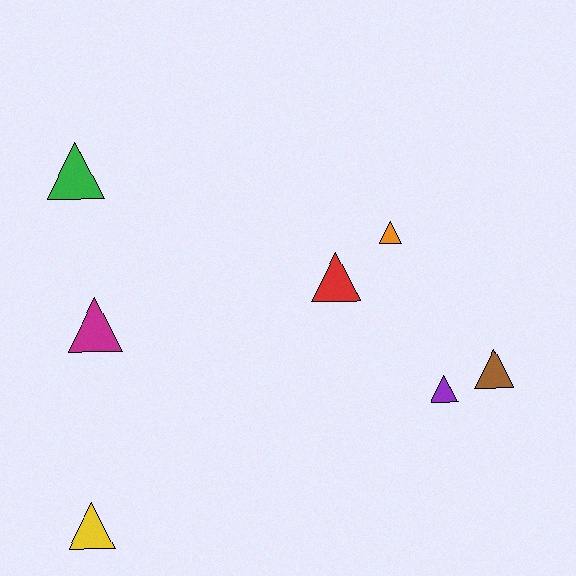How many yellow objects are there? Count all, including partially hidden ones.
There is 1 yellow object.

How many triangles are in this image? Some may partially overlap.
There are 7 triangles.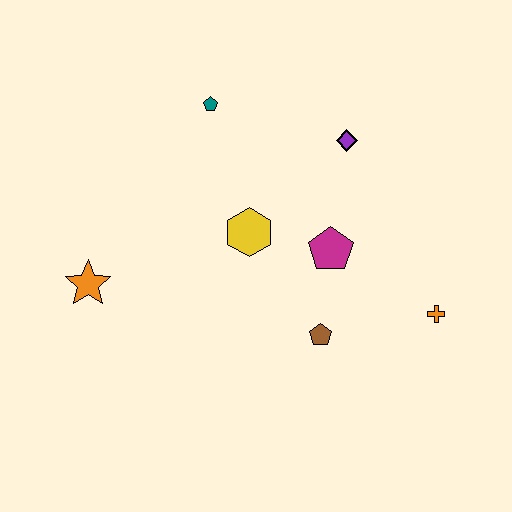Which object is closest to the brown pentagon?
The magenta pentagon is closest to the brown pentagon.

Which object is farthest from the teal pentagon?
The orange cross is farthest from the teal pentagon.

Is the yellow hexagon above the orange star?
Yes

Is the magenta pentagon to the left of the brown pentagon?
No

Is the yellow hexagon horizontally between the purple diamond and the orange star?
Yes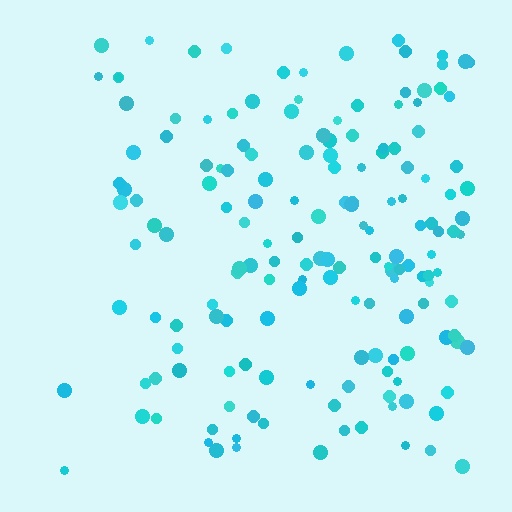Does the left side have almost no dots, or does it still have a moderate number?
Still a moderate number, just noticeably fewer than the right.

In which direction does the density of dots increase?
From left to right, with the right side densest.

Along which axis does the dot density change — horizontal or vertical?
Horizontal.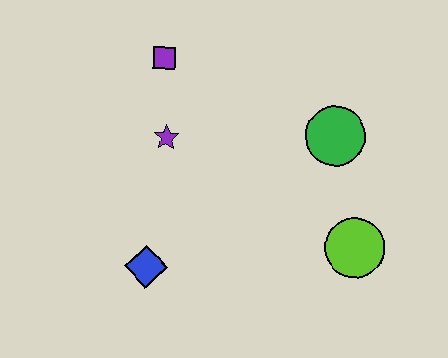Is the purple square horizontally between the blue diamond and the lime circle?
Yes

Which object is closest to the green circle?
The lime circle is closest to the green circle.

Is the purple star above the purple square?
No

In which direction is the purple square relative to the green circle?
The purple square is to the left of the green circle.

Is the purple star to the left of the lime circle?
Yes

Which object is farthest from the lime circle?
The purple square is farthest from the lime circle.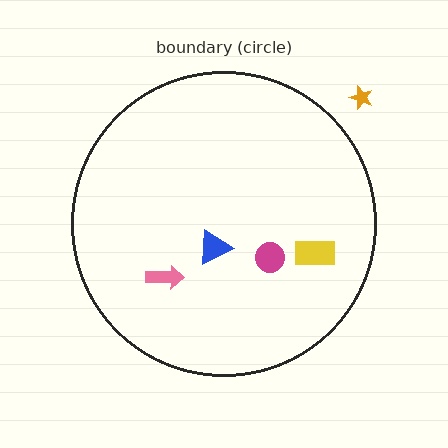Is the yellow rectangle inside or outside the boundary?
Inside.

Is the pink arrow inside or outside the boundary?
Inside.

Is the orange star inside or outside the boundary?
Outside.